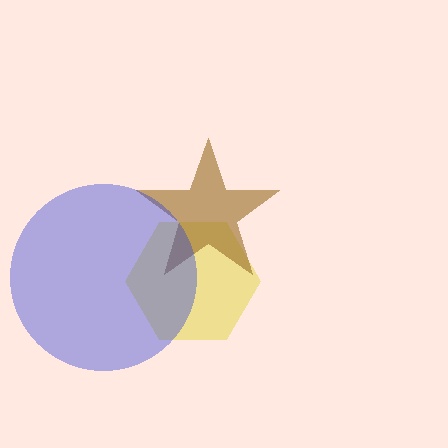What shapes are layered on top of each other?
The layered shapes are: a yellow hexagon, a brown star, a blue circle.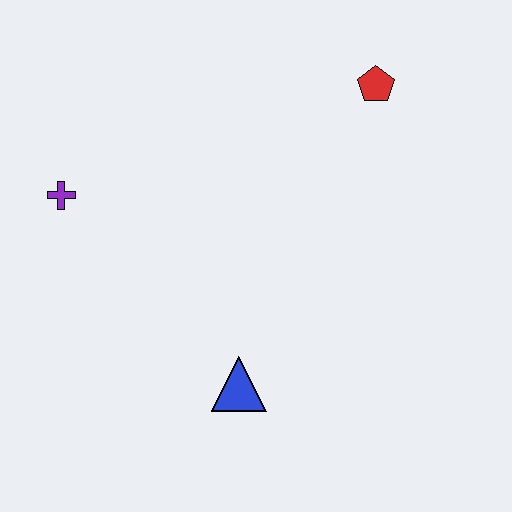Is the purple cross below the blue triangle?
No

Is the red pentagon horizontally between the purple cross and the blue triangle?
No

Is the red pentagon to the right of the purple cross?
Yes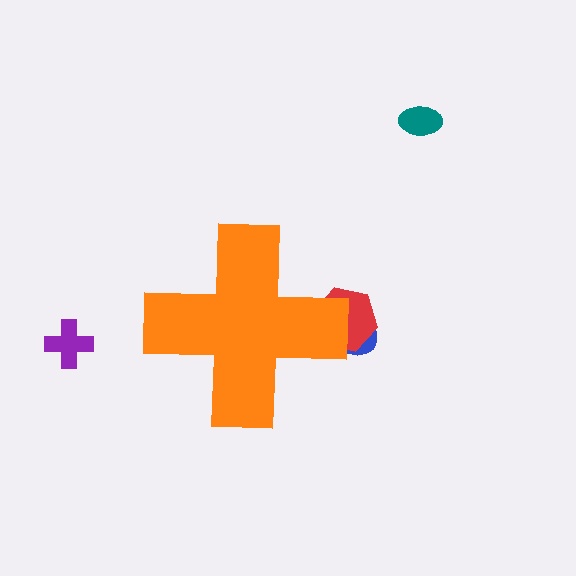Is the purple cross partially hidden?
No, the purple cross is fully visible.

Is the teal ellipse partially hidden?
No, the teal ellipse is fully visible.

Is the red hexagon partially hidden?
Yes, the red hexagon is partially hidden behind the orange cross.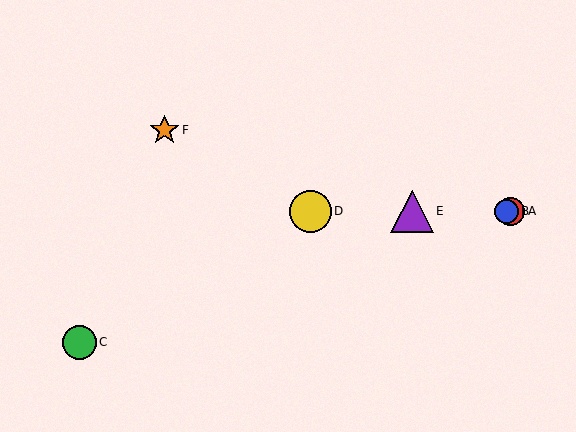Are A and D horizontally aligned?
Yes, both are at y≈211.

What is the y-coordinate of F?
Object F is at y≈130.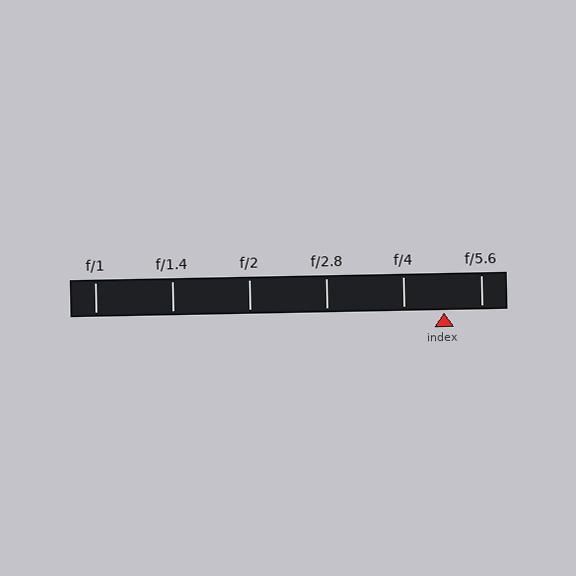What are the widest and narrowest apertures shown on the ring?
The widest aperture shown is f/1 and the narrowest is f/5.6.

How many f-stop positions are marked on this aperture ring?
There are 6 f-stop positions marked.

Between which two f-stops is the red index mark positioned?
The index mark is between f/4 and f/5.6.